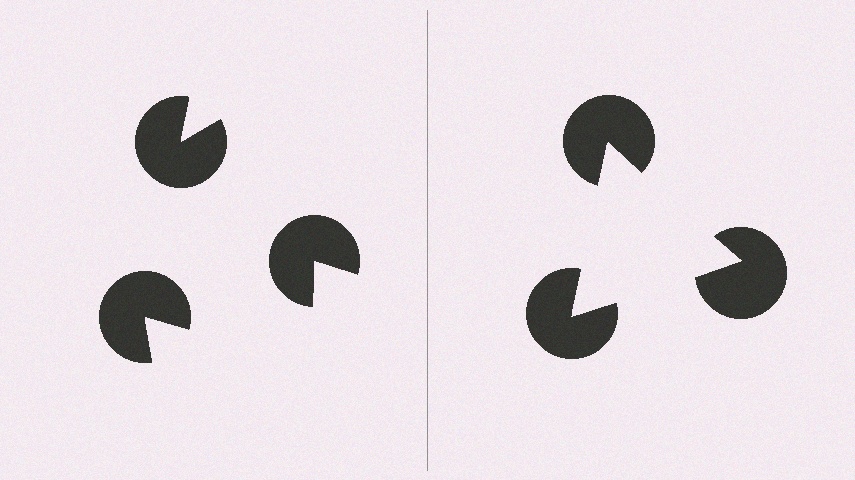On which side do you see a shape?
An illusory triangle appears on the right side. On the left side the wedge cuts are rotated, so no coherent shape forms.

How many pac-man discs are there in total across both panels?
6 — 3 on each side.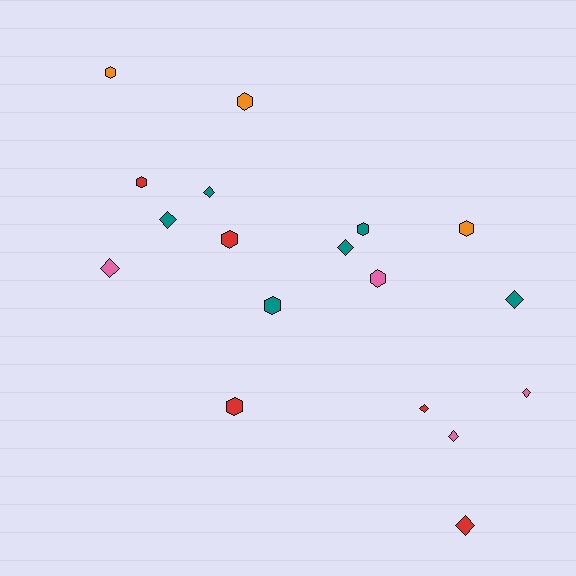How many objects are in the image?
There are 18 objects.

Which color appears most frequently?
Teal, with 6 objects.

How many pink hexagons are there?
There is 1 pink hexagon.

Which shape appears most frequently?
Hexagon, with 9 objects.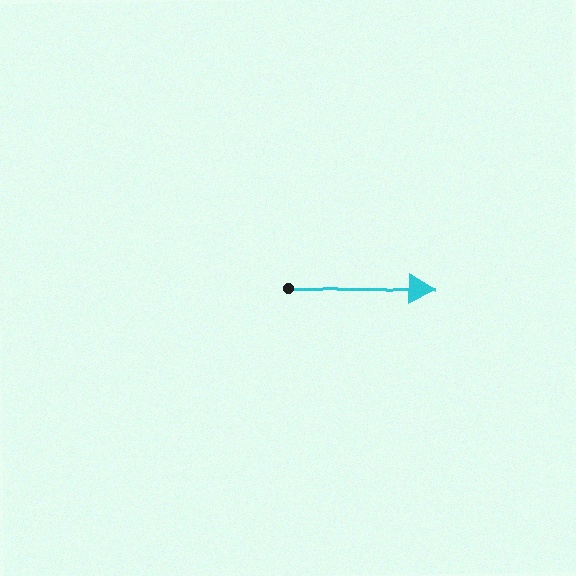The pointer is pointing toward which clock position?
Roughly 3 o'clock.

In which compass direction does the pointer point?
East.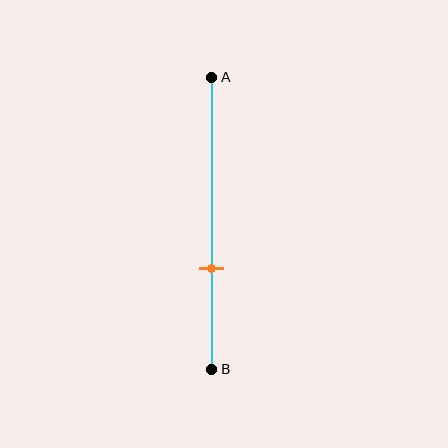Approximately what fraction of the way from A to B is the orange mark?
The orange mark is approximately 65% of the way from A to B.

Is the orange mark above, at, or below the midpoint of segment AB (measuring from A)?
The orange mark is below the midpoint of segment AB.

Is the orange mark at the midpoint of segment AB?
No, the mark is at about 65% from A, not at the 50% midpoint.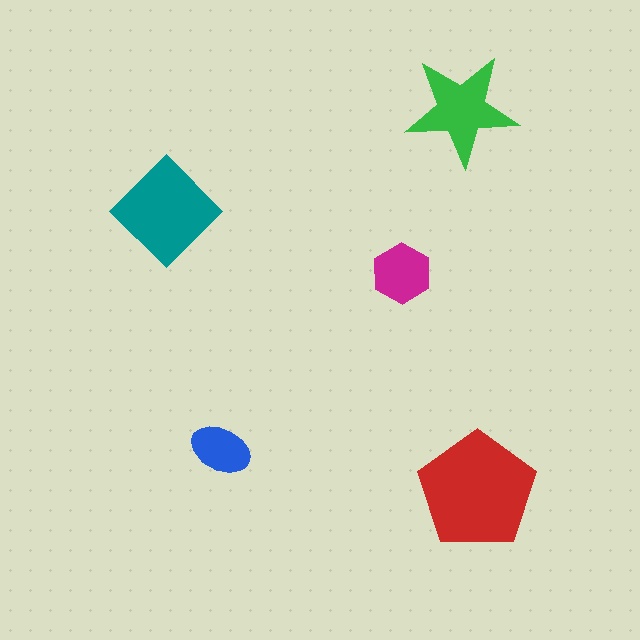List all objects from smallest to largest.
The blue ellipse, the magenta hexagon, the green star, the teal diamond, the red pentagon.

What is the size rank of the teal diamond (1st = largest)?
2nd.